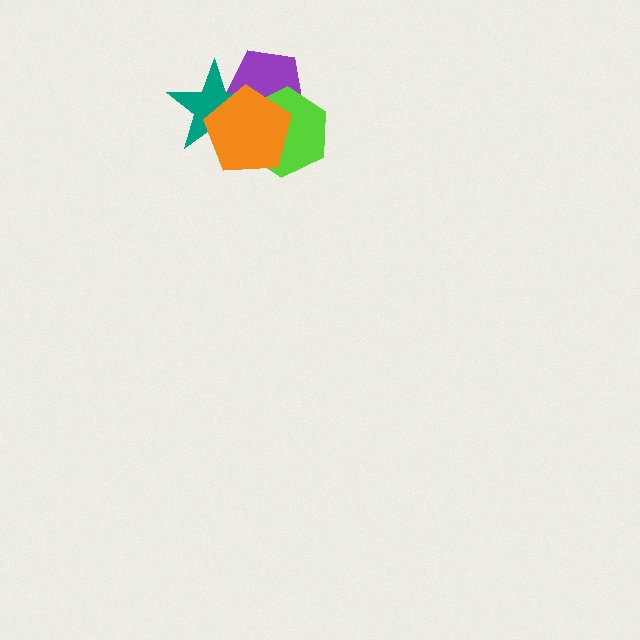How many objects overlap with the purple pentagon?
3 objects overlap with the purple pentagon.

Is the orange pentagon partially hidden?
No, no other shape covers it.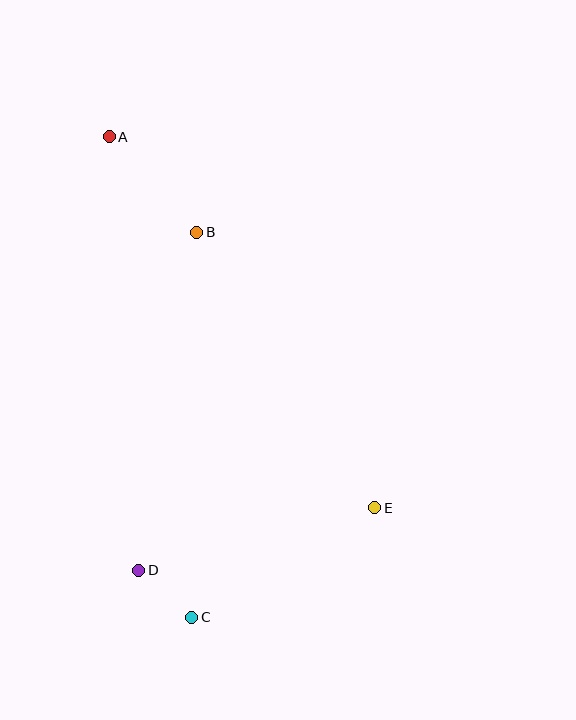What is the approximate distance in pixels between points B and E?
The distance between B and E is approximately 328 pixels.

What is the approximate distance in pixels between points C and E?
The distance between C and E is approximately 213 pixels.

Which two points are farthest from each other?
Points A and C are farthest from each other.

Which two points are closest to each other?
Points C and D are closest to each other.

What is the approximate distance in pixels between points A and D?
The distance between A and D is approximately 435 pixels.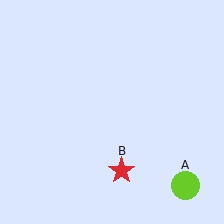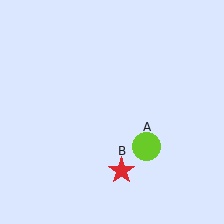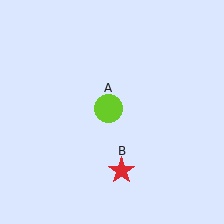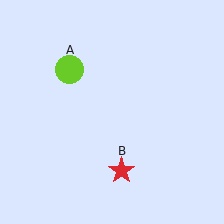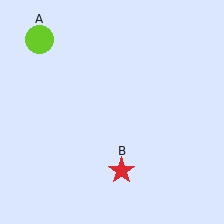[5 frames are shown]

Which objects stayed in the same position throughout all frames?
Red star (object B) remained stationary.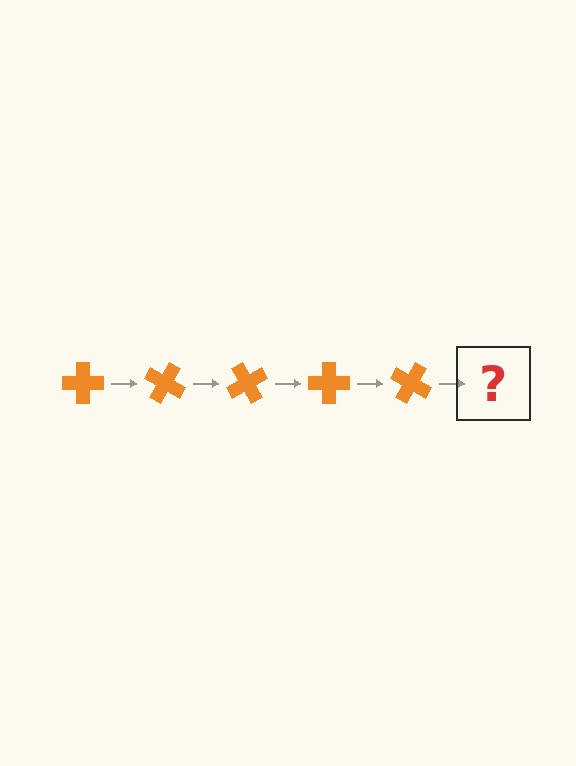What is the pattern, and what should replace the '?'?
The pattern is that the cross rotates 30 degrees each step. The '?' should be an orange cross rotated 150 degrees.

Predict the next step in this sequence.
The next step is an orange cross rotated 150 degrees.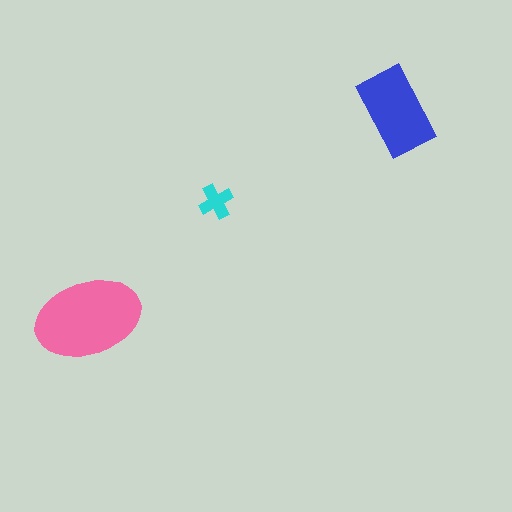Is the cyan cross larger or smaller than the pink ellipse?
Smaller.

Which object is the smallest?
The cyan cross.